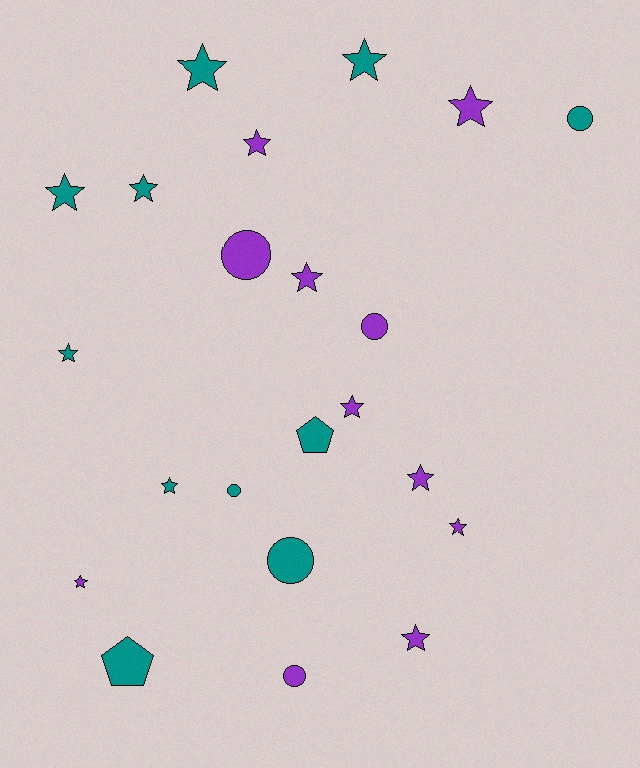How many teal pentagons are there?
There are 2 teal pentagons.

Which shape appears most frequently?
Star, with 14 objects.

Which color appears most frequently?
Teal, with 11 objects.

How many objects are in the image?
There are 22 objects.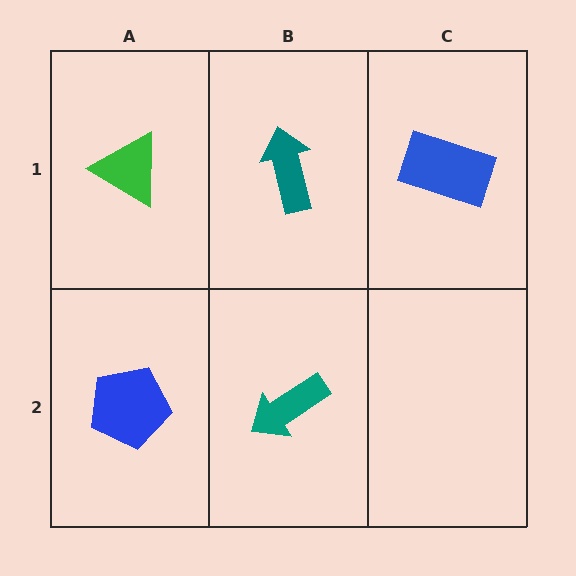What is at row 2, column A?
A blue pentagon.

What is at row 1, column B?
A teal arrow.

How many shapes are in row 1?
3 shapes.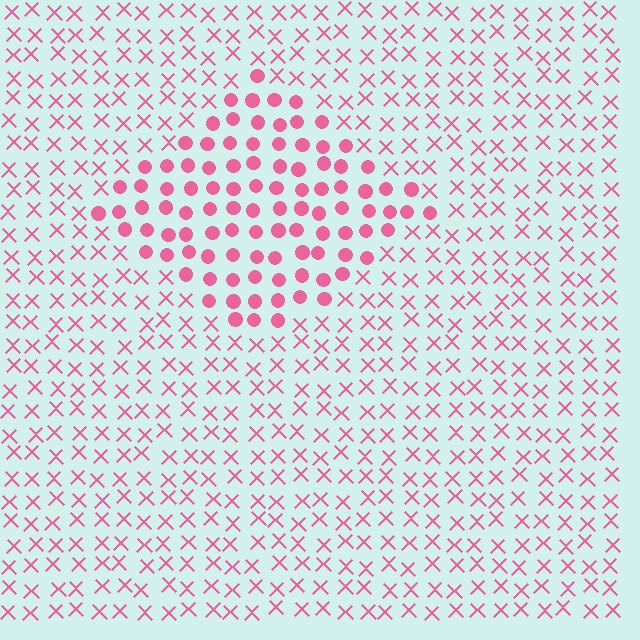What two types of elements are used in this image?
The image uses circles inside the diamond region and X marks outside it.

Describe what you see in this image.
The image is filled with small pink elements arranged in a uniform grid. A diamond-shaped region contains circles, while the surrounding area contains X marks. The boundary is defined purely by the change in element shape.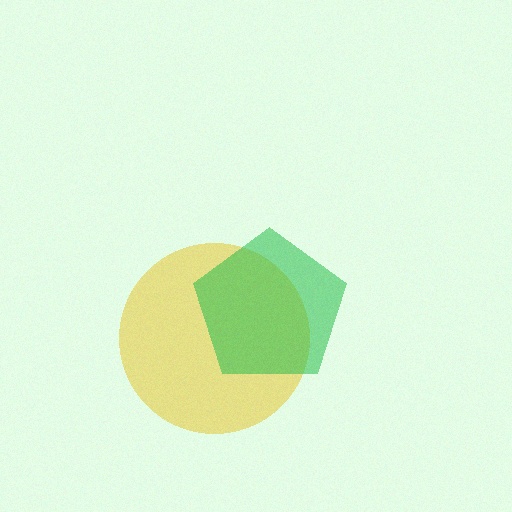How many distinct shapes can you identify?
There are 2 distinct shapes: a yellow circle, a green pentagon.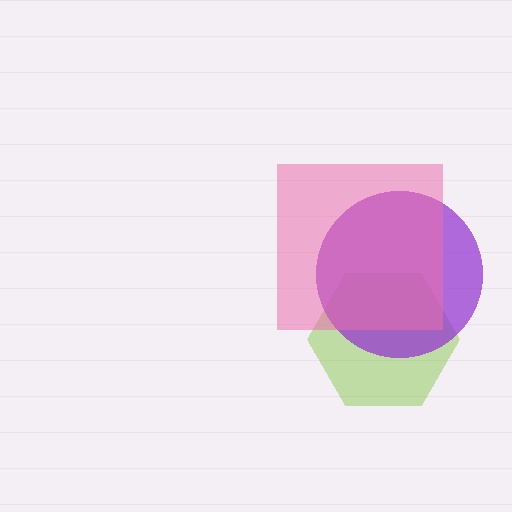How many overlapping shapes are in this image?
There are 3 overlapping shapes in the image.